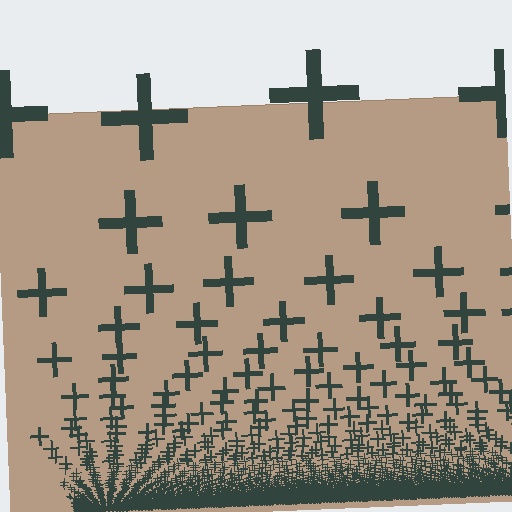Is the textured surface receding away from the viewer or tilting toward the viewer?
The surface appears to tilt toward the viewer. Texture elements get larger and sparser toward the top.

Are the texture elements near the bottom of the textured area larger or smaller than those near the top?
Smaller. The gradient is inverted — elements near the bottom are smaller and denser.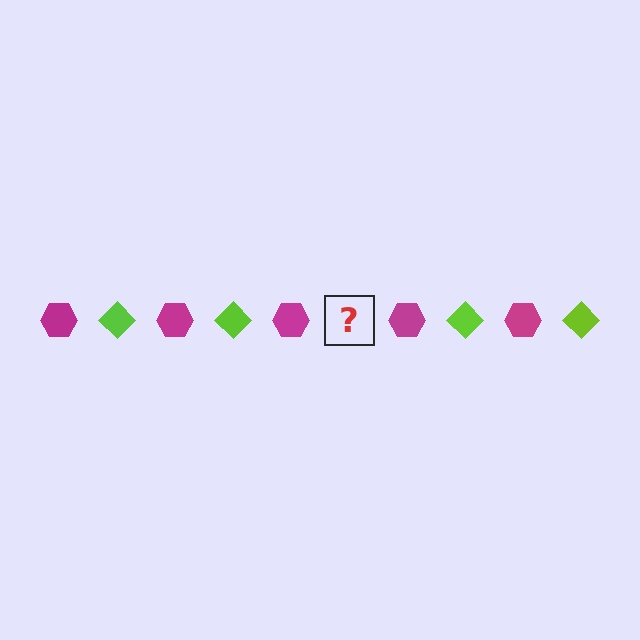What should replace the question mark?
The question mark should be replaced with a lime diamond.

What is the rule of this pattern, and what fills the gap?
The rule is that the pattern alternates between magenta hexagon and lime diamond. The gap should be filled with a lime diamond.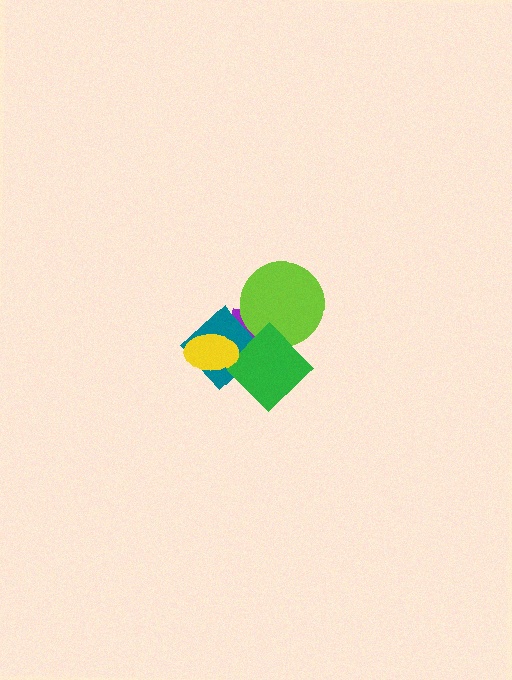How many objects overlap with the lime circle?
3 objects overlap with the lime circle.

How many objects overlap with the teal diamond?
4 objects overlap with the teal diamond.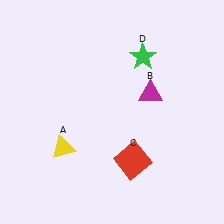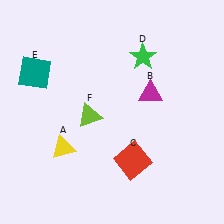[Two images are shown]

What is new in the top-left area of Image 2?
A teal square (E) was added in the top-left area of Image 2.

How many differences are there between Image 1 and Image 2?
There are 2 differences between the two images.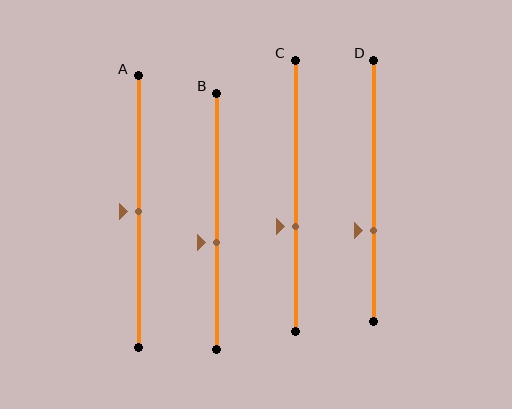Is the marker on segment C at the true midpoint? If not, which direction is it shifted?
No, the marker on segment C is shifted downward by about 12% of the segment length.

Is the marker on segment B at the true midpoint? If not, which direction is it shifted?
No, the marker on segment B is shifted downward by about 8% of the segment length.